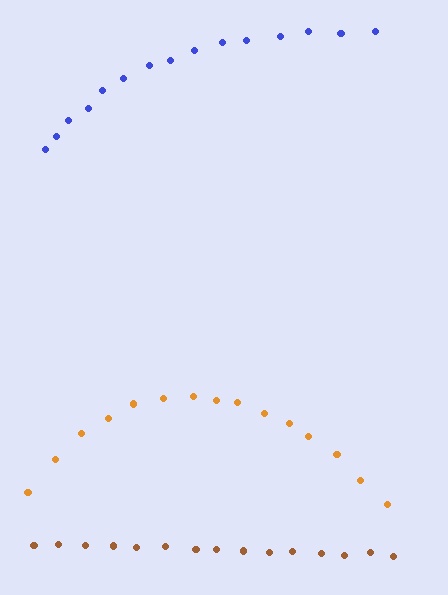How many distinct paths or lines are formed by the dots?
There are 3 distinct paths.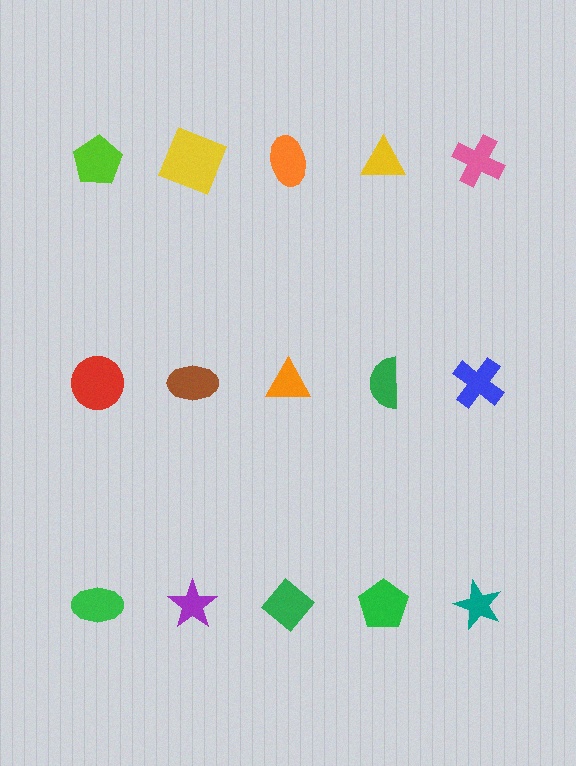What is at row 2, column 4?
A green semicircle.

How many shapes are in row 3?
5 shapes.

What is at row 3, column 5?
A teal star.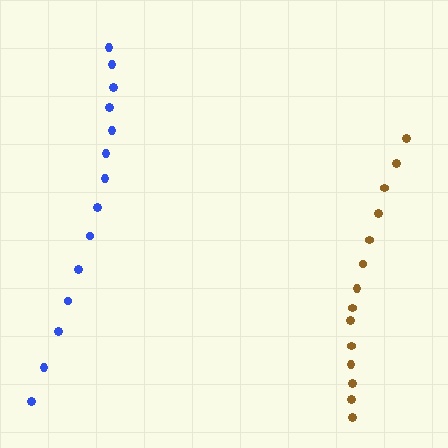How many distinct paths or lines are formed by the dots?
There are 2 distinct paths.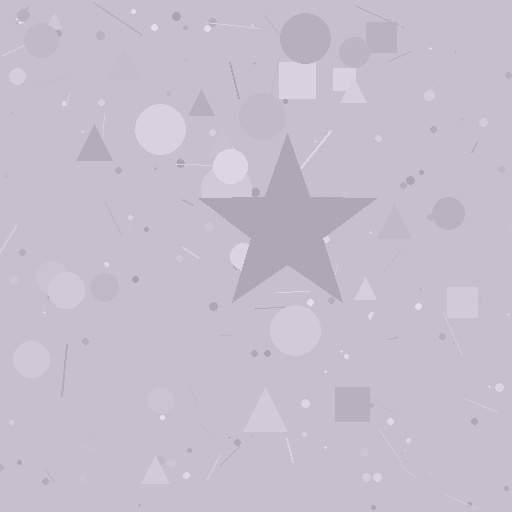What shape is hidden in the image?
A star is hidden in the image.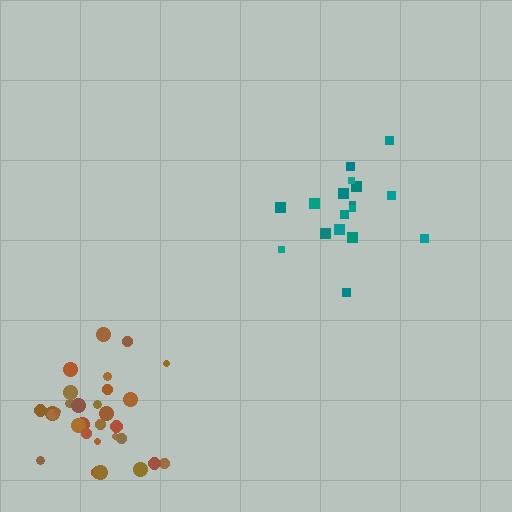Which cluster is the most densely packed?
Brown.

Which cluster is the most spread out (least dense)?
Teal.